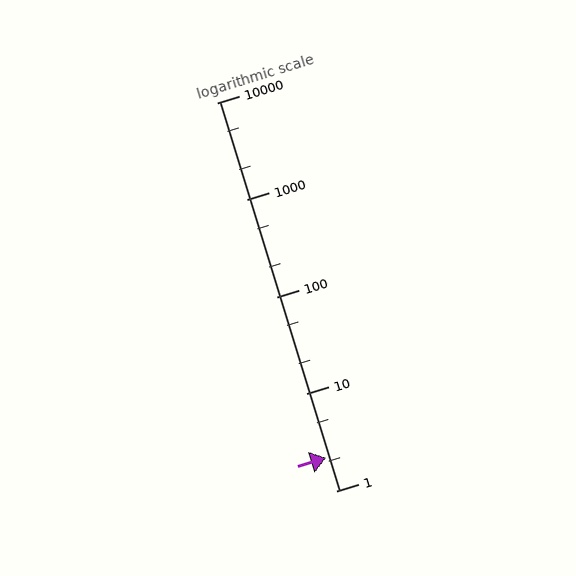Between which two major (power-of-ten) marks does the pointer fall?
The pointer is between 1 and 10.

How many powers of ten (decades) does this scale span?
The scale spans 4 decades, from 1 to 10000.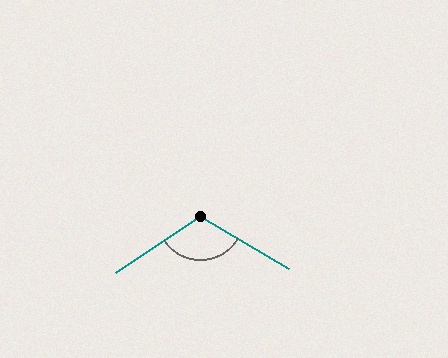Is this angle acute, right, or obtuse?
It is obtuse.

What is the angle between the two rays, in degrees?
Approximately 116 degrees.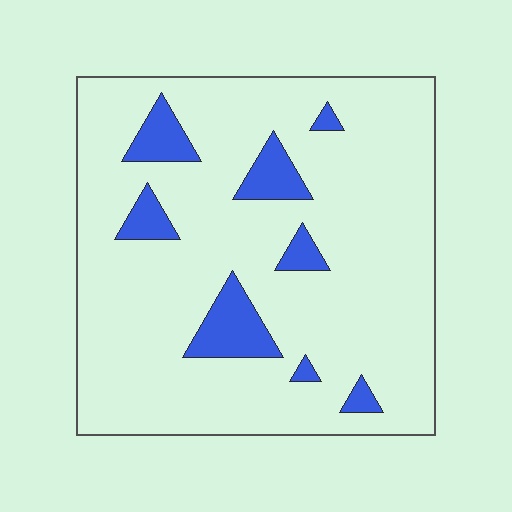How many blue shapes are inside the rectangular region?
8.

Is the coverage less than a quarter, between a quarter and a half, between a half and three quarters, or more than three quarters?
Less than a quarter.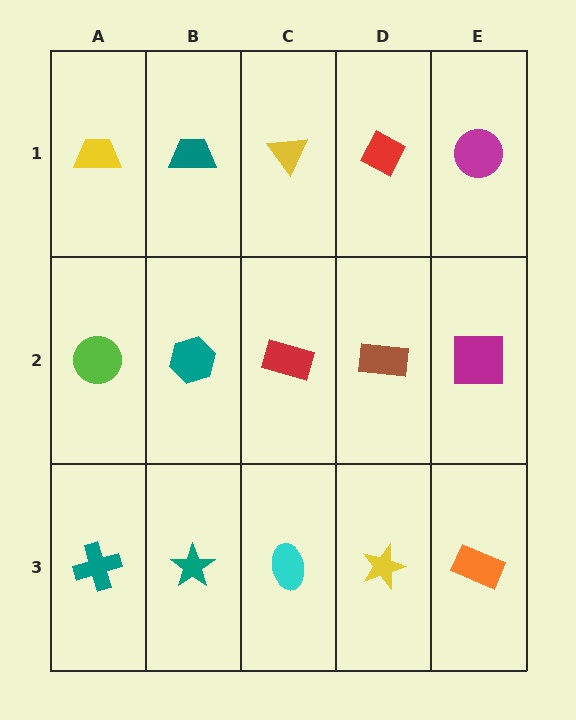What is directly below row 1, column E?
A magenta square.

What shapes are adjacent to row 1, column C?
A red rectangle (row 2, column C), a teal trapezoid (row 1, column B), a red diamond (row 1, column D).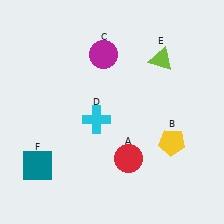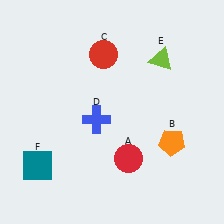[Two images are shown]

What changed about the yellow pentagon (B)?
In Image 1, B is yellow. In Image 2, it changed to orange.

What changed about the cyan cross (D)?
In Image 1, D is cyan. In Image 2, it changed to blue.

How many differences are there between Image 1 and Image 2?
There are 3 differences between the two images.